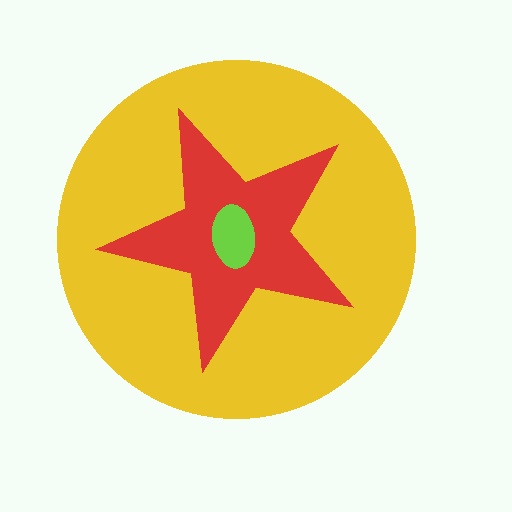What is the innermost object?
The lime ellipse.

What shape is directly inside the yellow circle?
The red star.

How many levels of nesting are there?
3.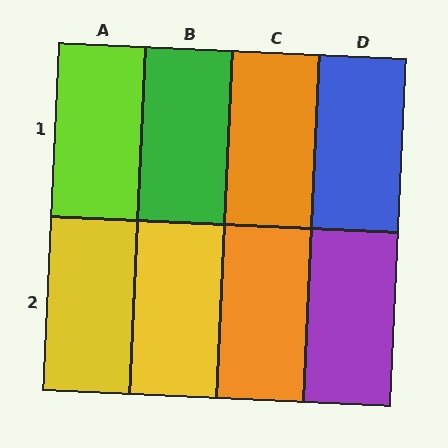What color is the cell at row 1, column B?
Green.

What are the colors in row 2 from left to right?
Yellow, yellow, orange, purple.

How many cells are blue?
1 cell is blue.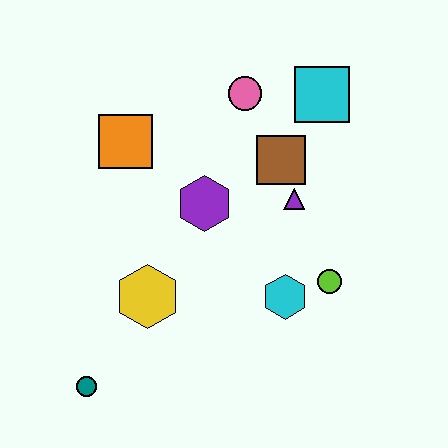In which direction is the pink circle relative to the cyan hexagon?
The pink circle is above the cyan hexagon.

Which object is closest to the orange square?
The purple hexagon is closest to the orange square.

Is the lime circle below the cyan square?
Yes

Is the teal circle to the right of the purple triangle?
No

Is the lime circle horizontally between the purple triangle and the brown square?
No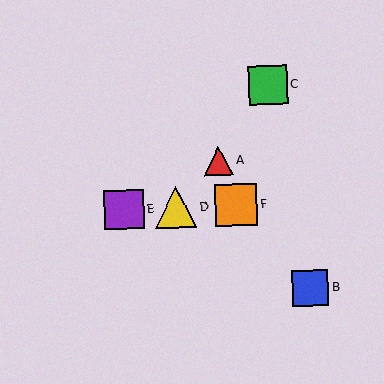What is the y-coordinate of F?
Object F is at y≈205.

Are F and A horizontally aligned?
No, F is at y≈205 and A is at y≈161.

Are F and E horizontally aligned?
Yes, both are at y≈205.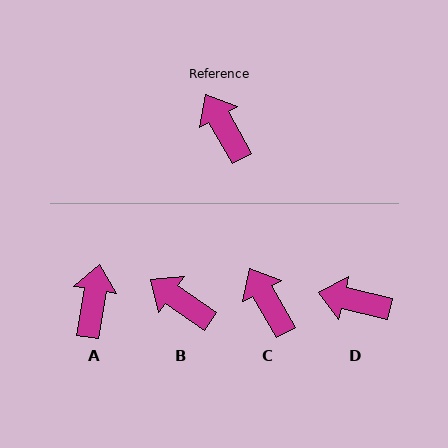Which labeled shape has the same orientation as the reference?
C.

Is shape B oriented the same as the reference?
No, it is off by about 25 degrees.